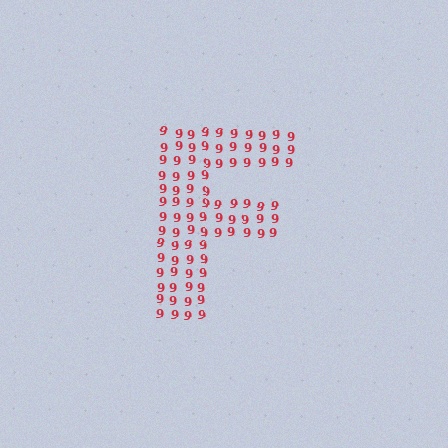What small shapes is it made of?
It is made of small digit 9's.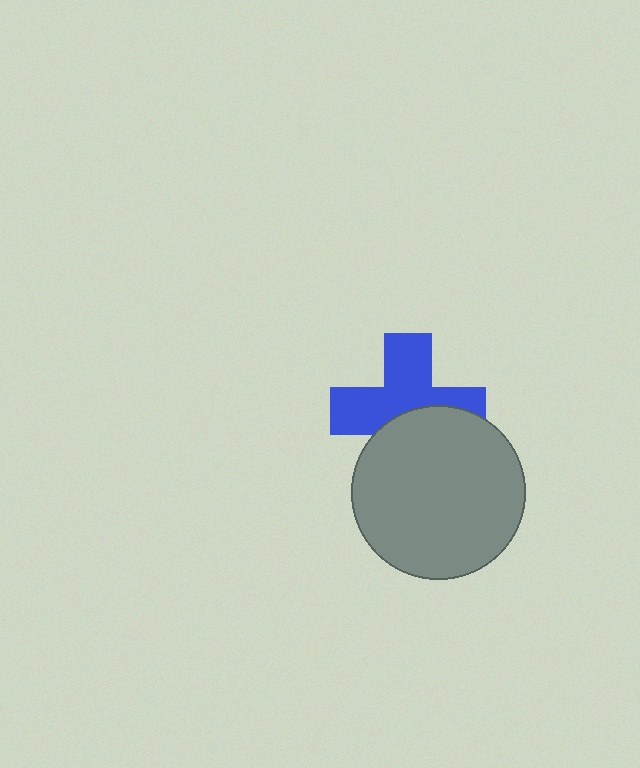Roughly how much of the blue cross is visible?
About half of it is visible (roughly 59%).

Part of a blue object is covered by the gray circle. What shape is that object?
It is a cross.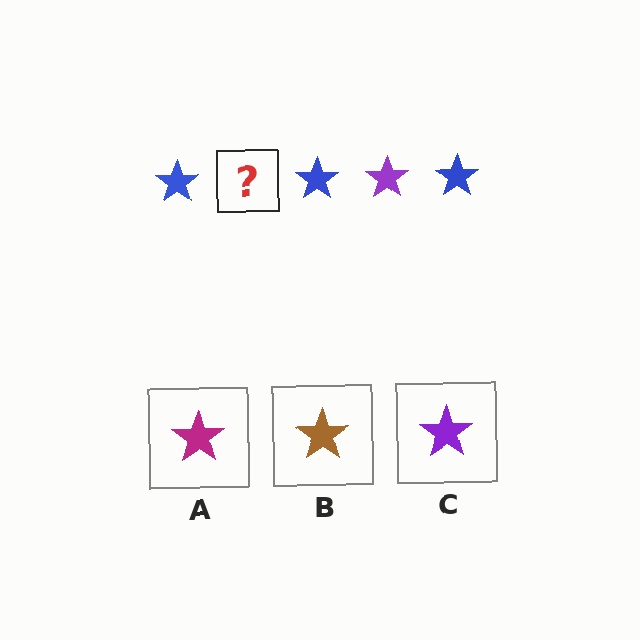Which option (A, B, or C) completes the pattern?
C.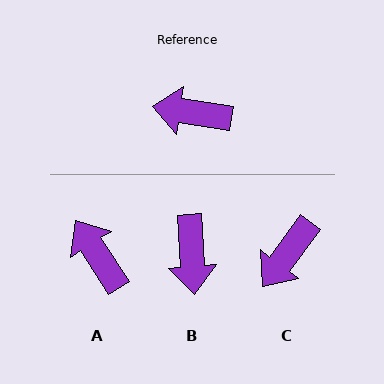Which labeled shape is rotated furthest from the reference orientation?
B, about 103 degrees away.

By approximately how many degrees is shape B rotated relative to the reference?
Approximately 103 degrees counter-clockwise.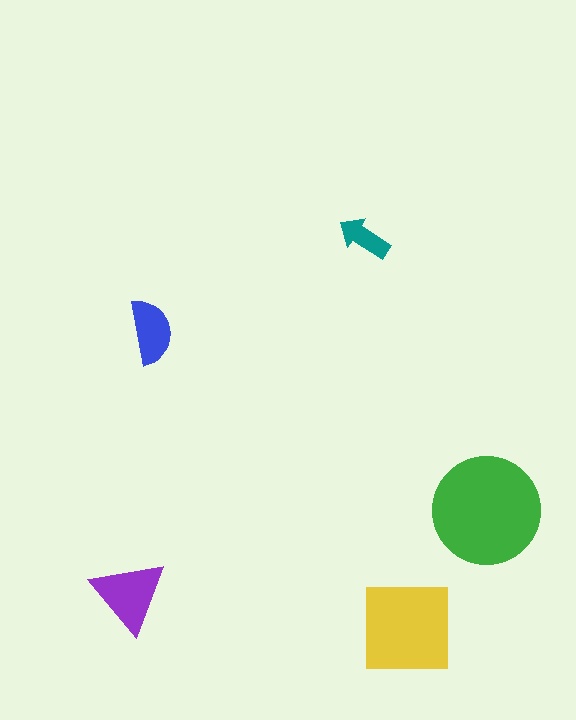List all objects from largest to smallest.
The green circle, the yellow square, the purple triangle, the blue semicircle, the teal arrow.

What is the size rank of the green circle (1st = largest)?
1st.